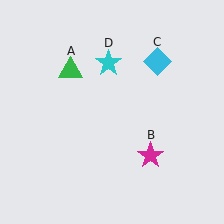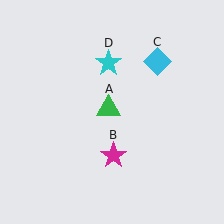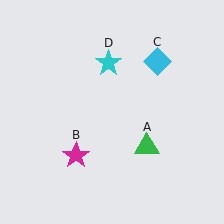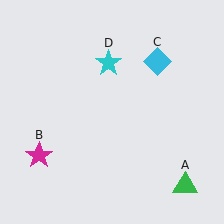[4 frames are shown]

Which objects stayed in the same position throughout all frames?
Cyan diamond (object C) and cyan star (object D) remained stationary.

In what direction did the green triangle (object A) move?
The green triangle (object A) moved down and to the right.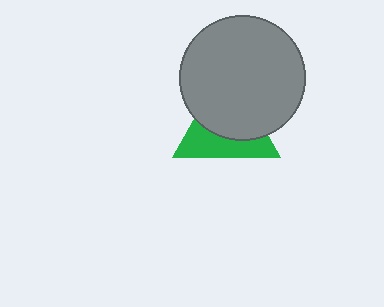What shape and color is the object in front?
The object in front is a gray circle.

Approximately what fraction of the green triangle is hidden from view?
Roughly 58% of the green triangle is hidden behind the gray circle.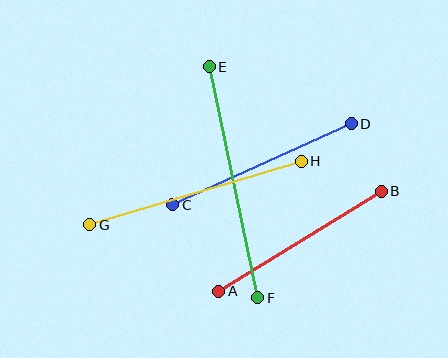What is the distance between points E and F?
The distance is approximately 236 pixels.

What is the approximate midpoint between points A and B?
The midpoint is at approximately (300, 241) pixels.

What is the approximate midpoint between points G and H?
The midpoint is at approximately (196, 193) pixels.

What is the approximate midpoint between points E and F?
The midpoint is at approximately (234, 182) pixels.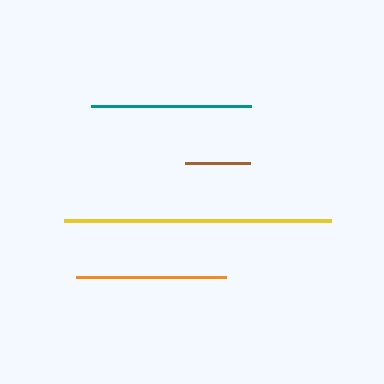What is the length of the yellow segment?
The yellow segment is approximately 267 pixels long.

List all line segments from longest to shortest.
From longest to shortest: yellow, teal, orange, brown.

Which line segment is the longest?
The yellow line is the longest at approximately 267 pixels.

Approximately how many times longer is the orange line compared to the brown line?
The orange line is approximately 2.3 times the length of the brown line.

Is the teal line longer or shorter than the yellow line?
The yellow line is longer than the teal line.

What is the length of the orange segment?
The orange segment is approximately 150 pixels long.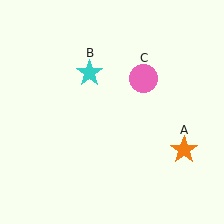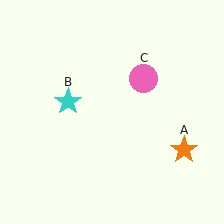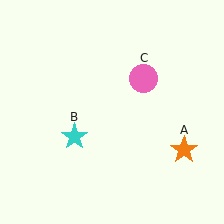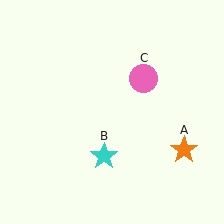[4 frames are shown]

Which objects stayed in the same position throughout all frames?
Orange star (object A) and pink circle (object C) remained stationary.